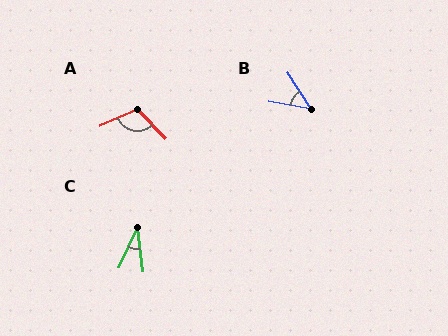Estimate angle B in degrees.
Approximately 47 degrees.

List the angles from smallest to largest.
C (31°), B (47°), A (110°).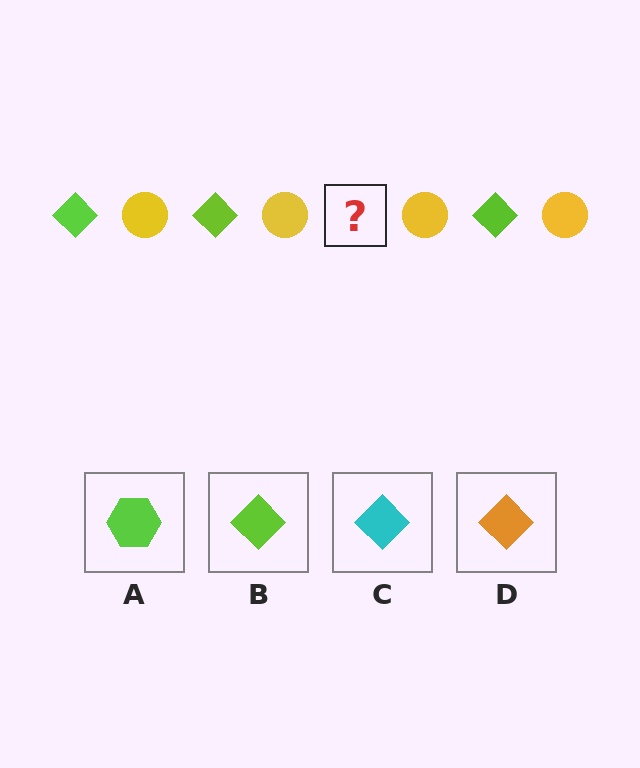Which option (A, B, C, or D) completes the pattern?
B.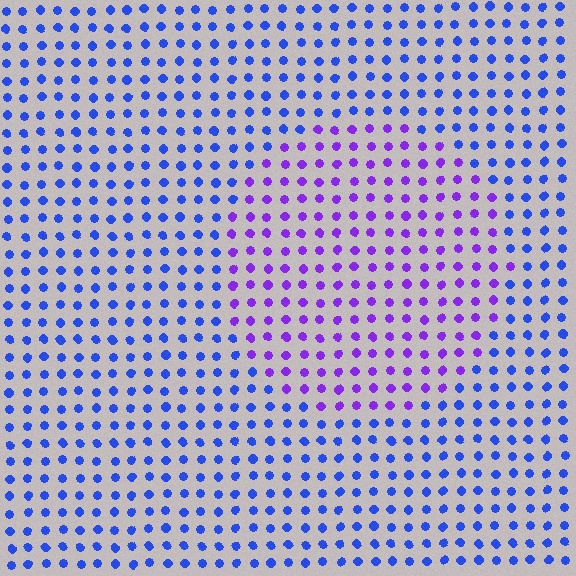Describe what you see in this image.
The image is filled with small blue elements in a uniform arrangement. A circle-shaped region is visible where the elements are tinted to a slightly different hue, forming a subtle color boundary.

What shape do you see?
I see a circle.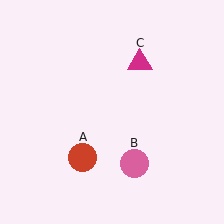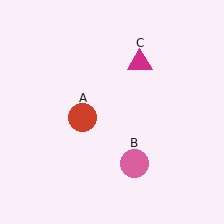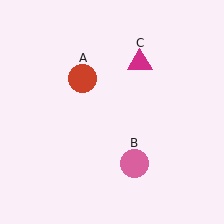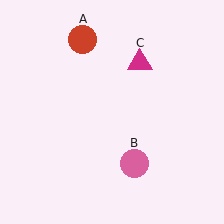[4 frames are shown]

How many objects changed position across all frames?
1 object changed position: red circle (object A).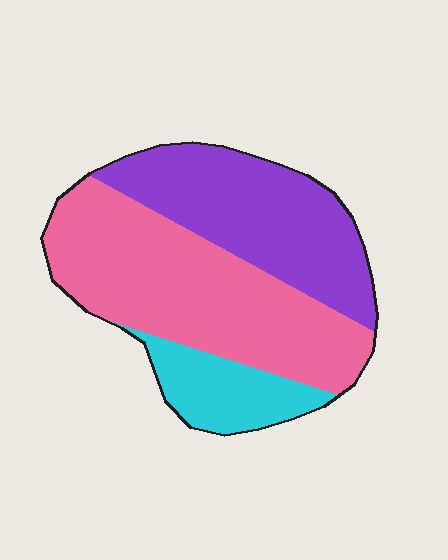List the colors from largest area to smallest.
From largest to smallest: pink, purple, cyan.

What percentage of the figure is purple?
Purple covers roughly 35% of the figure.